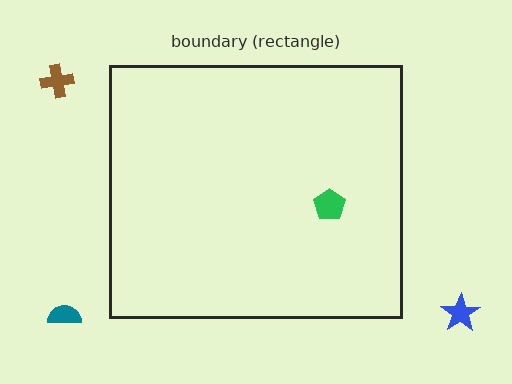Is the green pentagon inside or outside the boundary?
Inside.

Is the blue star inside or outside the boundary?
Outside.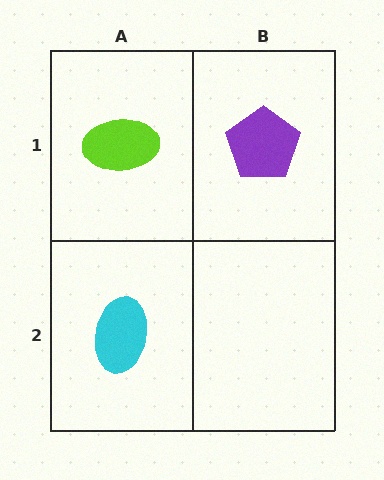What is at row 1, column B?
A purple pentagon.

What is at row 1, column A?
A lime ellipse.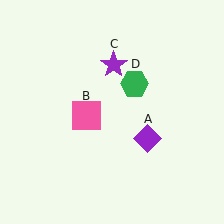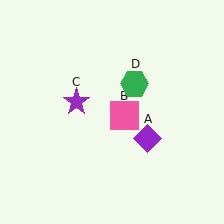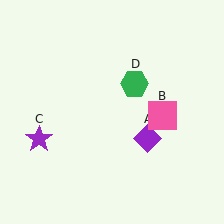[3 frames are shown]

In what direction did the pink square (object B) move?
The pink square (object B) moved right.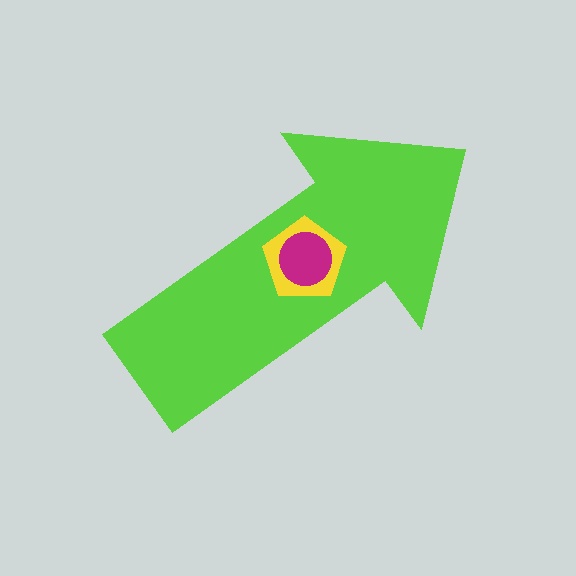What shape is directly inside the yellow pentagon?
The magenta circle.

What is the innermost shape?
The magenta circle.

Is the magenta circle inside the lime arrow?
Yes.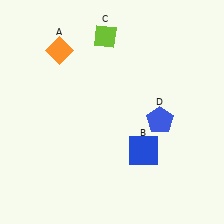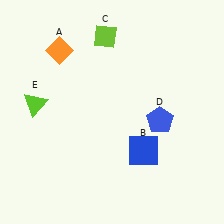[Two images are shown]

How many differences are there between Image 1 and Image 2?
There is 1 difference between the two images.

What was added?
A lime triangle (E) was added in Image 2.